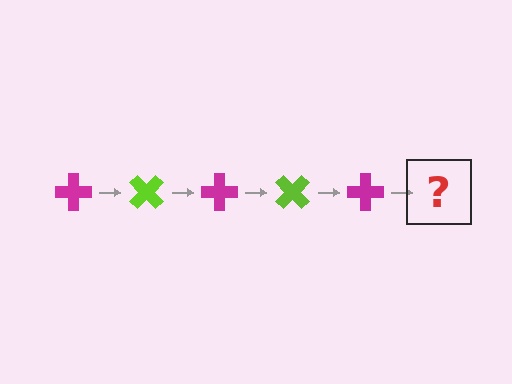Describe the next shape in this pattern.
It should be a lime cross, rotated 225 degrees from the start.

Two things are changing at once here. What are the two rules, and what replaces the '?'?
The two rules are that it rotates 45 degrees each step and the color cycles through magenta and lime. The '?' should be a lime cross, rotated 225 degrees from the start.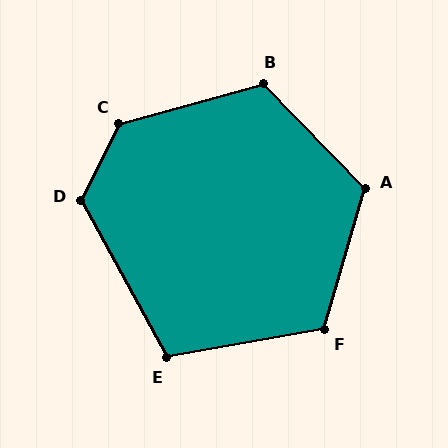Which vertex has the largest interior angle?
C, at approximately 132 degrees.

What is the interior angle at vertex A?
Approximately 120 degrees (obtuse).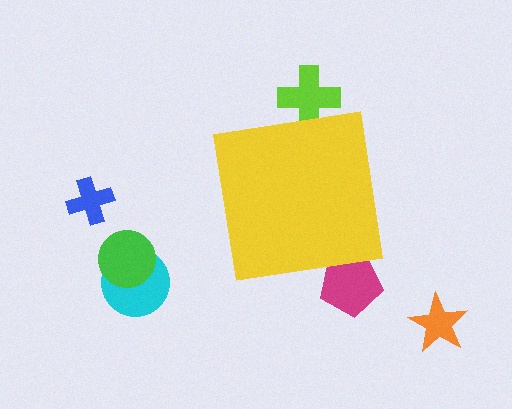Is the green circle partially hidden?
No, the green circle is fully visible.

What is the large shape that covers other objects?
A yellow square.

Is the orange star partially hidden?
No, the orange star is fully visible.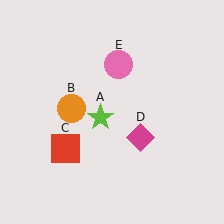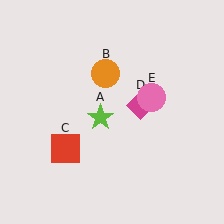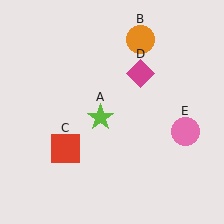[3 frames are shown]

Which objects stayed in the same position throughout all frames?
Lime star (object A) and red square (object C) remained stationary.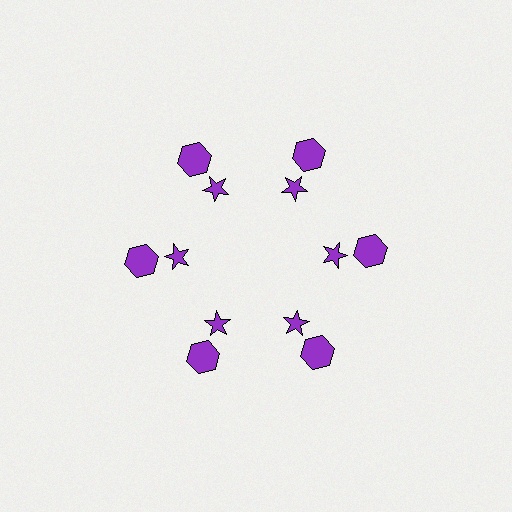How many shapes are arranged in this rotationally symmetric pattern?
There are 12 shapes, arranged in 6 groups of 2.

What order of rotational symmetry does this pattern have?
This pattern has 6-fold rotational symmetry.